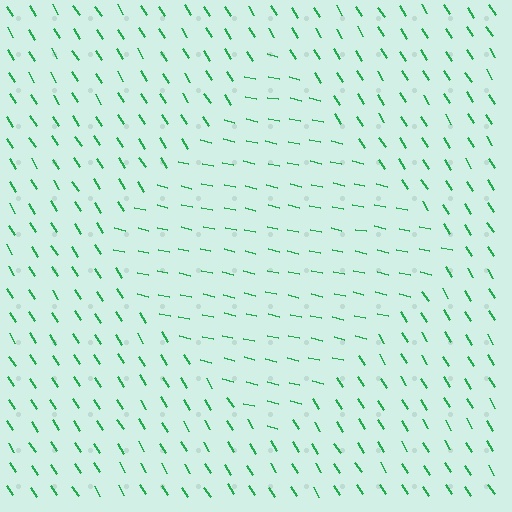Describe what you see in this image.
The image is filled with small green line segments. A diamond region in the image has lines oriented differently from the surrounding lines, creating a visible texture boundary.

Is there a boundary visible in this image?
Yes, there is a texture boundary formed by a change in line orientation.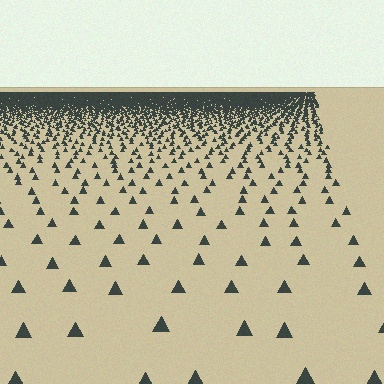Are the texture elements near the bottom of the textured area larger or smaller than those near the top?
Larger. Near the bottom, elements are closer to the viewer and appear at a bigger on-screen size.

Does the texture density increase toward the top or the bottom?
Density increases toward the top.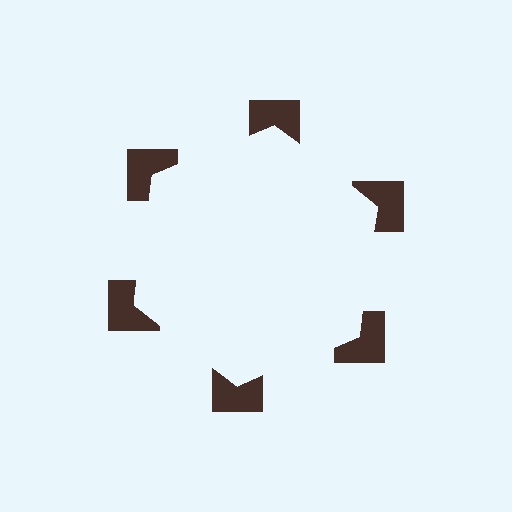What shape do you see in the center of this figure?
An illusory hexagon — its edges are inferred from the aligned wedge cuts in the notched squares, not physically drawn.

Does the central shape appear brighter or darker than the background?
It typically appears slightly brighter than the background, even though no actual brightness change is drawn.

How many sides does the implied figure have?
6 sides.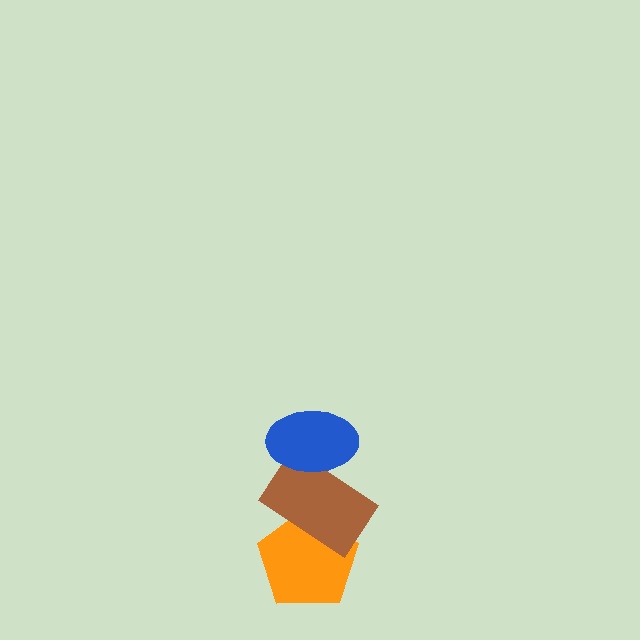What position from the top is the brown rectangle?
The brown rectangle is 2nd from the top.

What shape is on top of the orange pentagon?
The brown rectangle is on top of the orange pentagon.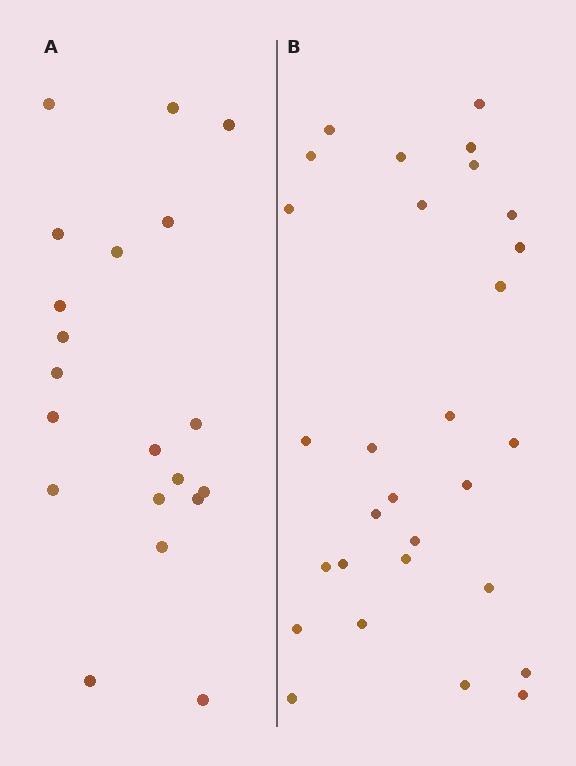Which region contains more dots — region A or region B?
Region B (the right region) has more dots.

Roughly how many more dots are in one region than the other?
Region B has roughly 8 or so more dots than region A.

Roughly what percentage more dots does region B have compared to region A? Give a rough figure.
About 45% more.